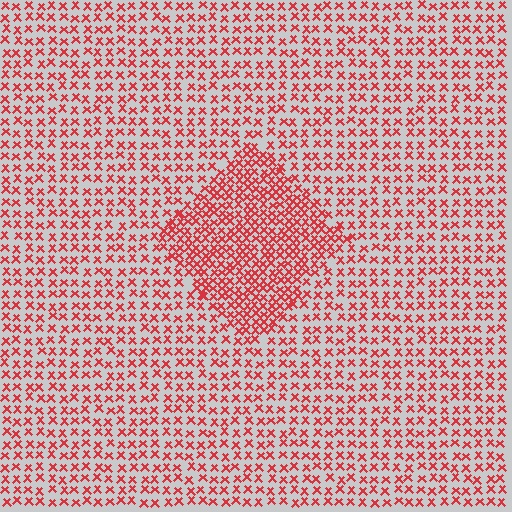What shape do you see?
I see a diamond.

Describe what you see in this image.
The image contains small red elements arranged at two different densities. A diamond-shaped region is visible where the elements are more densely packed than the surrounding area.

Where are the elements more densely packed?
The elements are more densely packed inside the diamond boundary.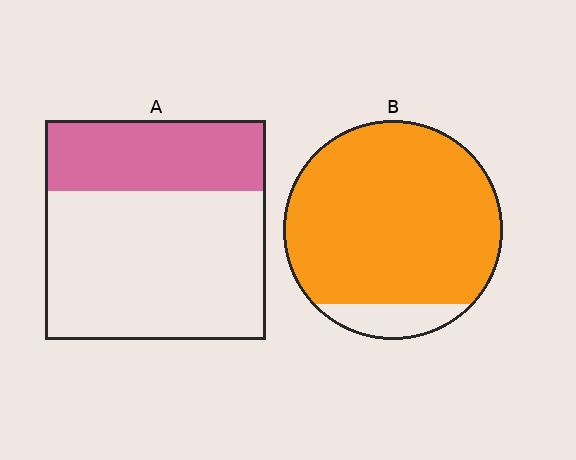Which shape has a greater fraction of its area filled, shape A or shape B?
Shape B.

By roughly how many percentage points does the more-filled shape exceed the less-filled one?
By roughly 55 percentage points (B over A).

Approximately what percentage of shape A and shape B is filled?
A is approximately 30% and B is approximately 90%.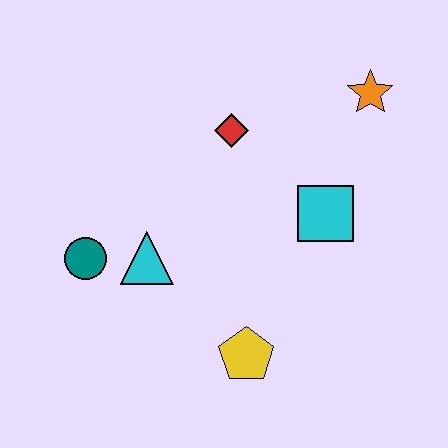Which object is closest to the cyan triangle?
The teal circle is closest to the cyan triangle.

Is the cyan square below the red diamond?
Yes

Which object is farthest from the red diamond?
The yellow pentagon is farthest from the red diamond.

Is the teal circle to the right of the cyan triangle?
No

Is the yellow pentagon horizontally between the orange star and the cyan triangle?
Yes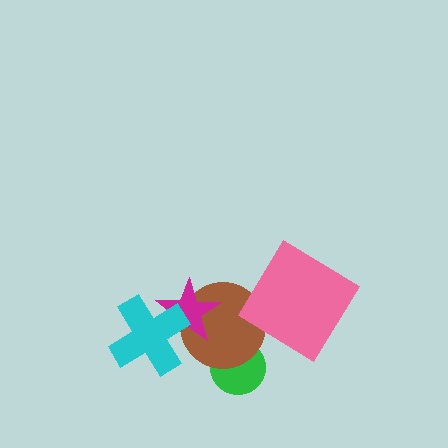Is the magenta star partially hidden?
Yes, it is partially covered by another shape.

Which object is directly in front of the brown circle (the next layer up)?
The magenta star is directly in front of the brown circle.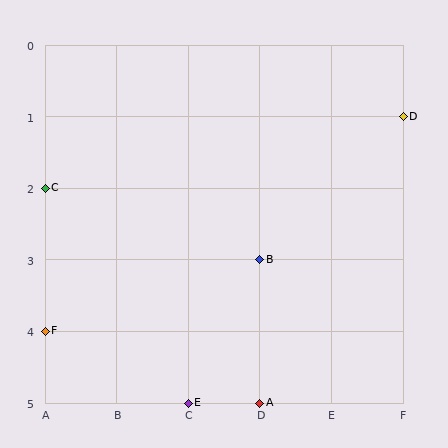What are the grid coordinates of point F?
Point F is at grid coordinates (A, 4).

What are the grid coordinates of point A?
Point A is at grid coordinates (D, 5).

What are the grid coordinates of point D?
Point D is at grid coordinates (F, 1).